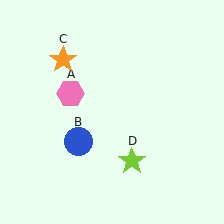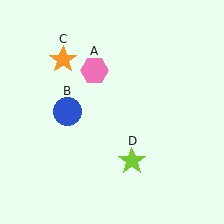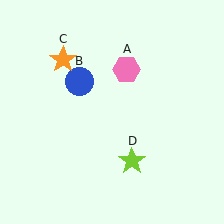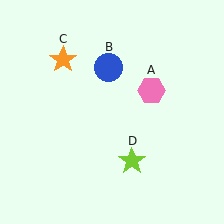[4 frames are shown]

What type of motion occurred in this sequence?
The pink hexagon (object A), blue circle (object B) rotated clockwise around the center of the scene.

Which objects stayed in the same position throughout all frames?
Orange star (object C) and lime star (object D) remained stationary.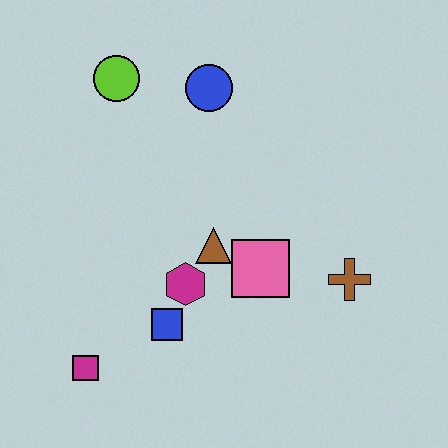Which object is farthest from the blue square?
The lime circle is farthest from the blue square.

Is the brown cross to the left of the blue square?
No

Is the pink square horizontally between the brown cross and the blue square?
Yes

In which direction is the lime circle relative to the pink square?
The lime circle is above the pink square.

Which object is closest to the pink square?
The brown triangle is closest to the pink square.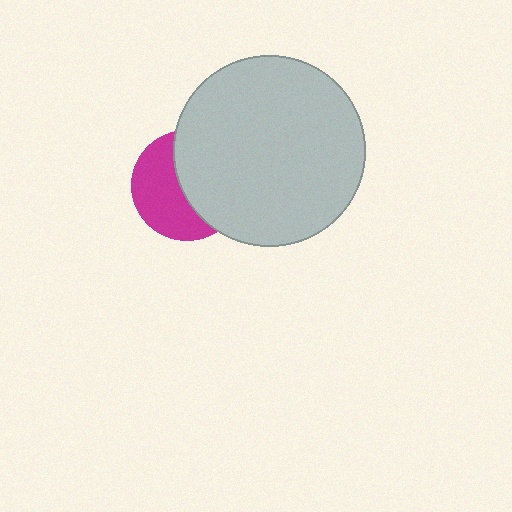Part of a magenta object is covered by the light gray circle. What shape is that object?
It is a circle.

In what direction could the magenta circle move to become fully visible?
The magenta circle could move left. That would shift it out from behind the light gray circle entirely.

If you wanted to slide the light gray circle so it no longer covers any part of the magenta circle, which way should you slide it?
Slide it right — that is the most direct way to separate the two shapes.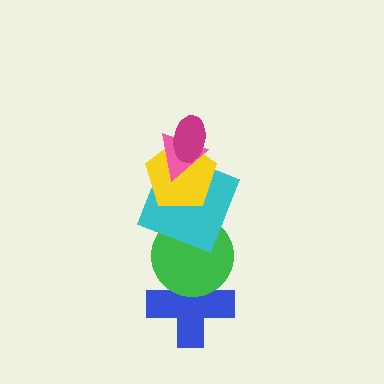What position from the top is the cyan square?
The cyan square is 4th from the top.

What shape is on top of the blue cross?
The green circle is on top of the blue cross.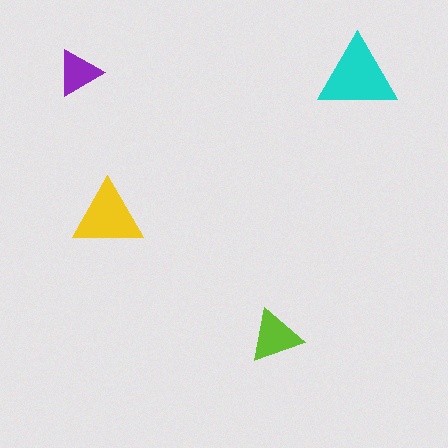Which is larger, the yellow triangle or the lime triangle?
The yellow one.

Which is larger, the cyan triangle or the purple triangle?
The cyan one.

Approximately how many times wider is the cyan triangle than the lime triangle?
About 1.5 times wider.